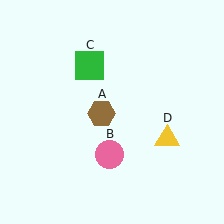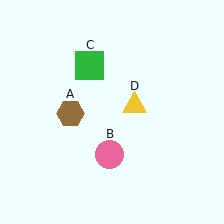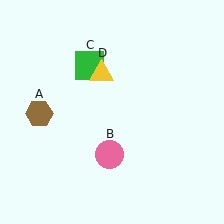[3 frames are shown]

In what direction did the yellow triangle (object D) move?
The yellow triangle (object D) moved up and to the left.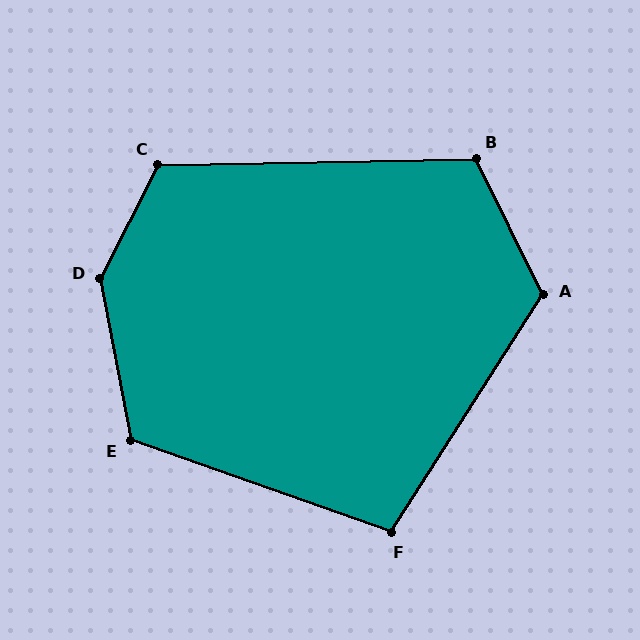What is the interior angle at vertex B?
Approximately 115 degrees (obtuse).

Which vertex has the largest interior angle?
D, at approximately 142 degrees.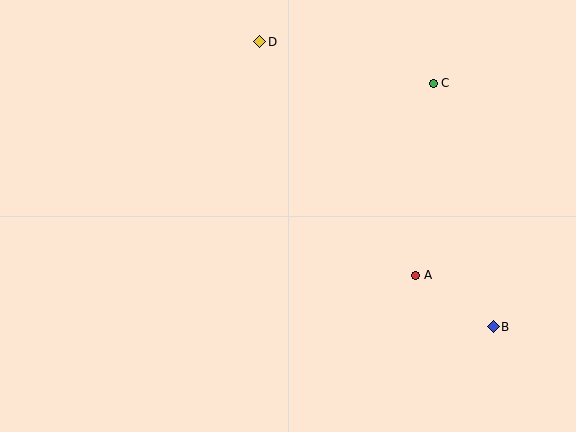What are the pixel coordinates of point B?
Point B is at (493, 327).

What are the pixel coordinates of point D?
Point D is at (260, 42).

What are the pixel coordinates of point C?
Point C is at (433, 83).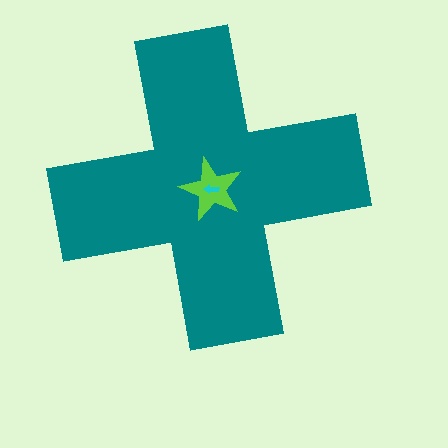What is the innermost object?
The cyan arrow.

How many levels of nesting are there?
3.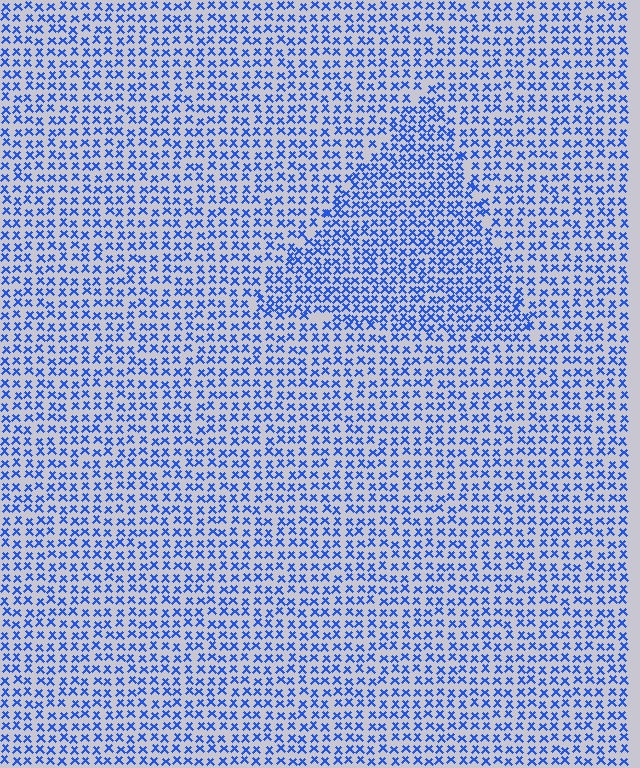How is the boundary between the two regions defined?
The boundary is defined by a change in element density (approximately 1.5x ratio). All elements are the same color, size, and shape.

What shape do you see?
I see a triangle.